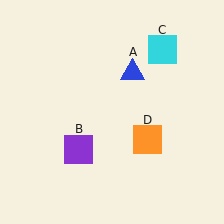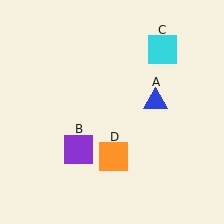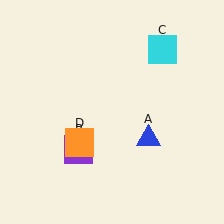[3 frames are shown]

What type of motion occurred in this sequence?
The blue triangle (object A), orange square (object D) rotated clockwise around the center of the scene.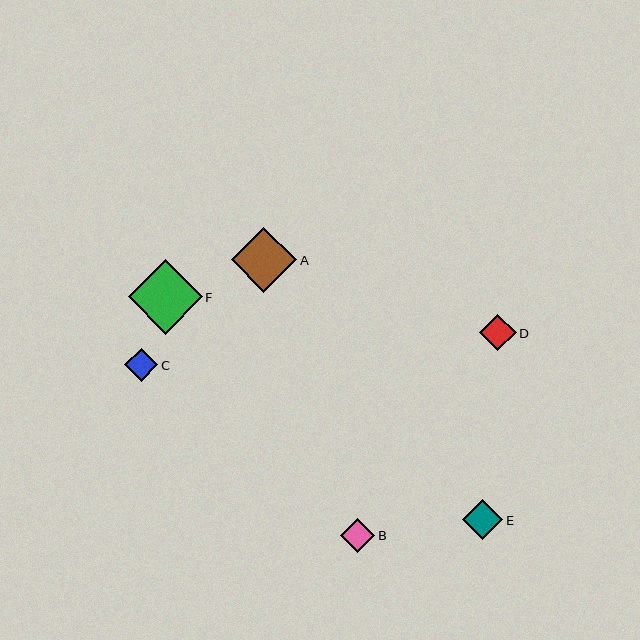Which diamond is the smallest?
Diamond C is the smallest with a size of approximately 33 pixels.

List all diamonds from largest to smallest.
From largest to smallest: F, A, E, D, B, C.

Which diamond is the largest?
Diamond F is the largest with a size of approximately 74 pixels.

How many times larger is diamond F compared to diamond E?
Diamond F is approximately 1.9 times the size of diamond E.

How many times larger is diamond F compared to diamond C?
Diamond F is approximately 2.2 times the size of diamond C.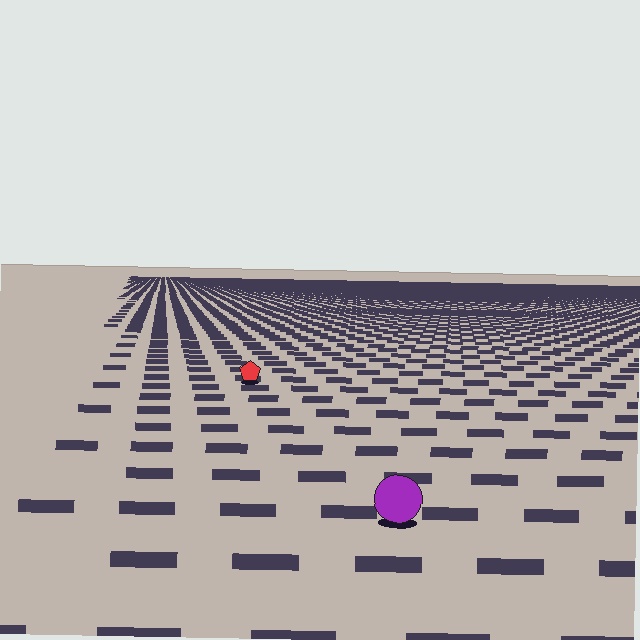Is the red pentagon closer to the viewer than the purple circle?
No. The purple circle is closer — you can tell from the texture gradient: the ground texture is coarser near it.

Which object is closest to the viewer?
The purple circle is closest. The texture marks near it are larger and more spread out.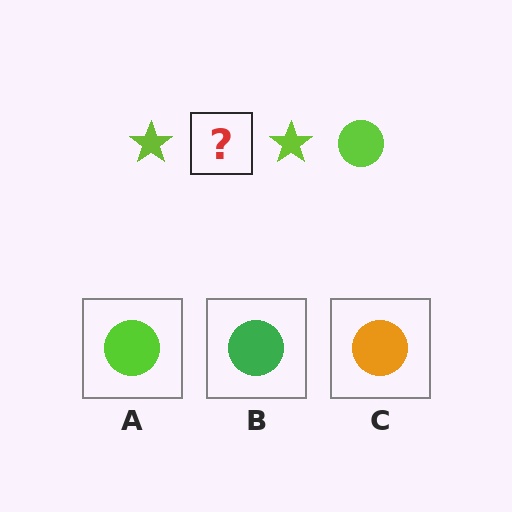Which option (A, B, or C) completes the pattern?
A.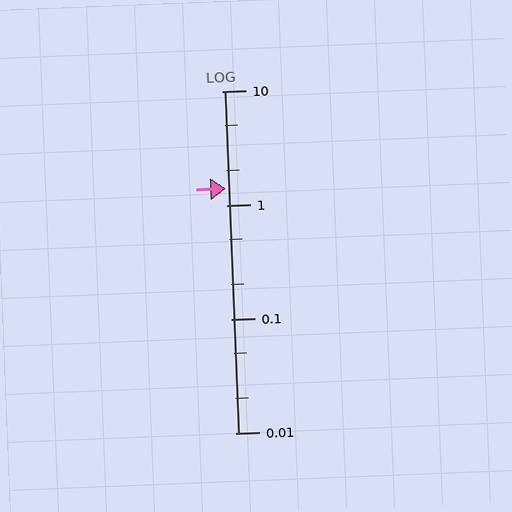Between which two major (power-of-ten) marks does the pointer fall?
The pointer is between 1 and 10.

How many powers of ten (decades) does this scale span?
The scale spans 3 decades, from 0.01 to 10.